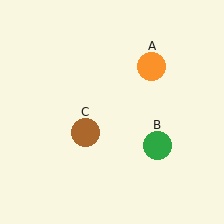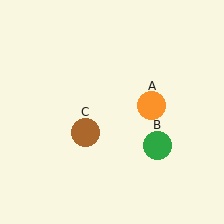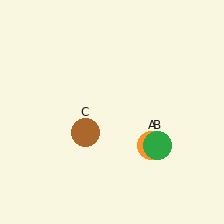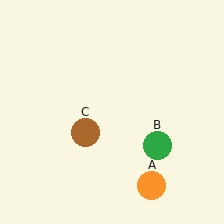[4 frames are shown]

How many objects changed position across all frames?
1 object changed position: orange circle (object A).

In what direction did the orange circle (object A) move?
The orange circle (object A) moved down.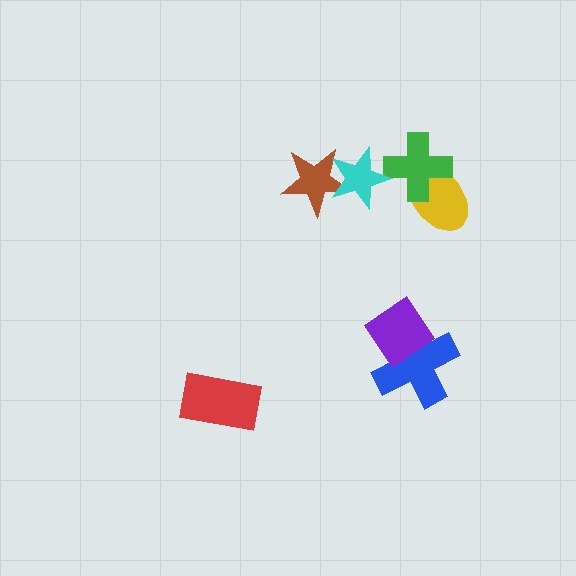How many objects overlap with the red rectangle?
0 objects overlap with the red rectangle.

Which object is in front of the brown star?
The cyan star is in front of the brown star.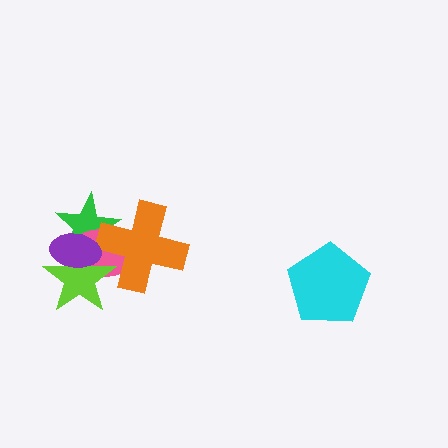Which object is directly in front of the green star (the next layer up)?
The pink ellipse is directly in front of the green star.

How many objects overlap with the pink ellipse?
4 objects overlap with the pink ellipse.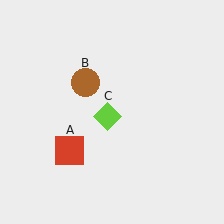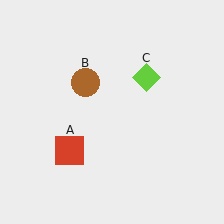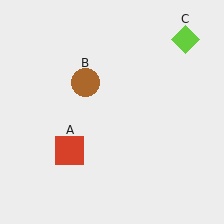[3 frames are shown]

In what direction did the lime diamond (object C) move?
The lime diamond (object C) moved up and to the right.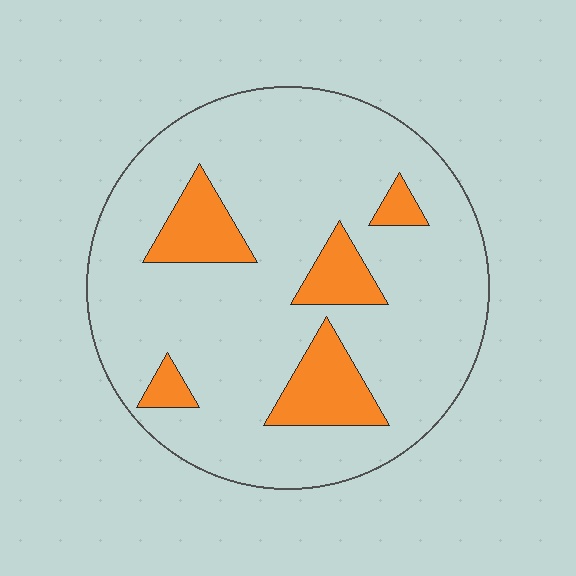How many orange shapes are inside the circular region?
5.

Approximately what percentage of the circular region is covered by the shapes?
Approximately 15%.